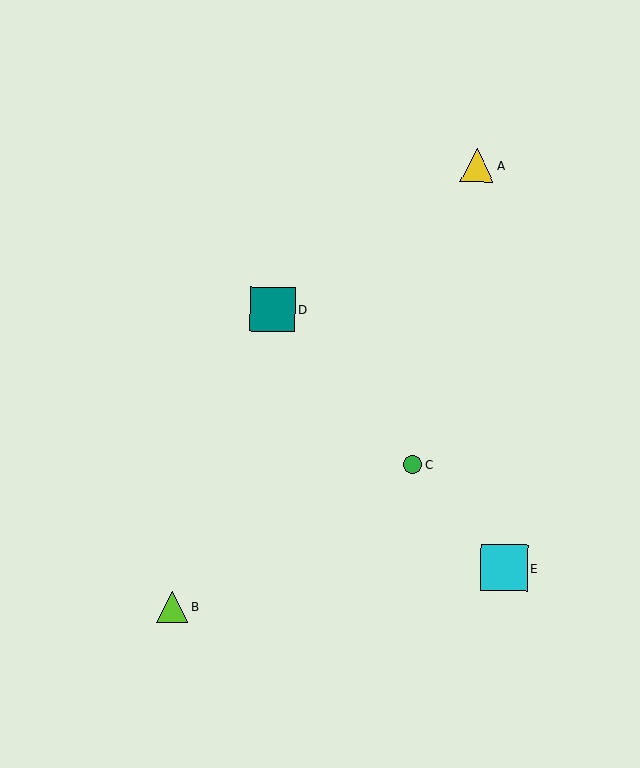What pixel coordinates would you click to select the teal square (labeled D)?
Click at (272, 309) to select the teal square D.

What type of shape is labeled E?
Shape E is a cyan square.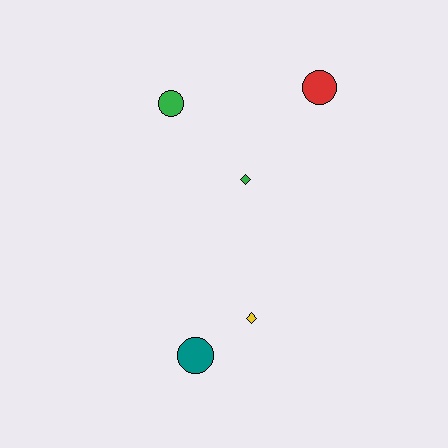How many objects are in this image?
There are 5 objects.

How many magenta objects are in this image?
There are no magenta objects.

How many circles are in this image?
There are 3 circles.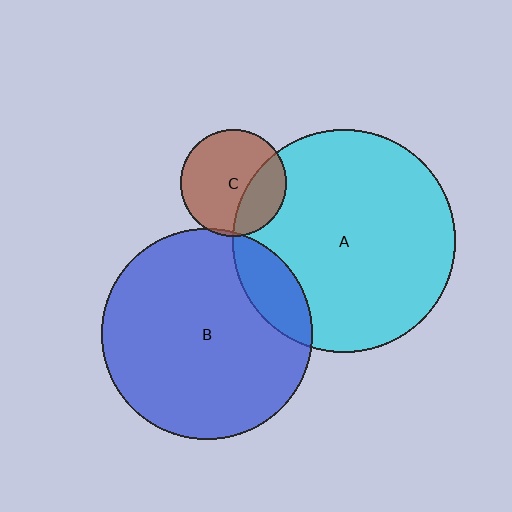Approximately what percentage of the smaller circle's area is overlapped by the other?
Approximately 15%.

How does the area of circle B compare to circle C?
Approximately 3.9 times.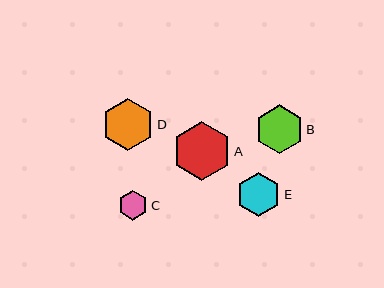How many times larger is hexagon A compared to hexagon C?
Hexagon A is approximately 2.0 times the size of hexagon C.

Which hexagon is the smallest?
Hexagon C is the smallest with a size of approximately 30 pixels.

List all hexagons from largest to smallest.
From largest to smallest: A, D, B, E, C.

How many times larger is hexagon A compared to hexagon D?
Hexagon A is approximately 1.1 times the size of hexagon D.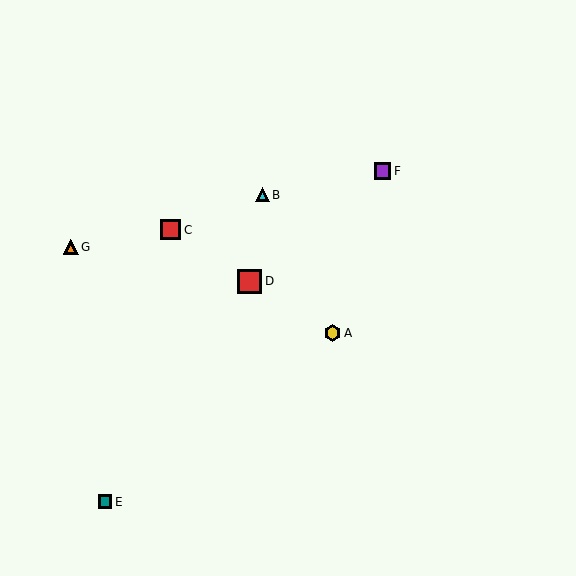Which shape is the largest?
The red square (labeled D) is the largest.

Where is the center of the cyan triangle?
The center of the cyan triangle is at (262, 195).